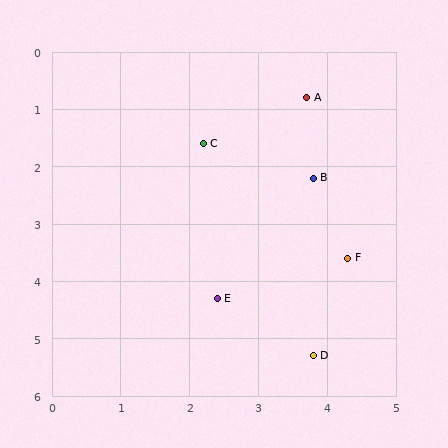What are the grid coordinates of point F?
Point F is at approximately (4.3, 3.6).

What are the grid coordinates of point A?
Point A is at approximately (3.7, 0.8).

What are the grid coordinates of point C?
Point C is at approximately (2.2, 1.6).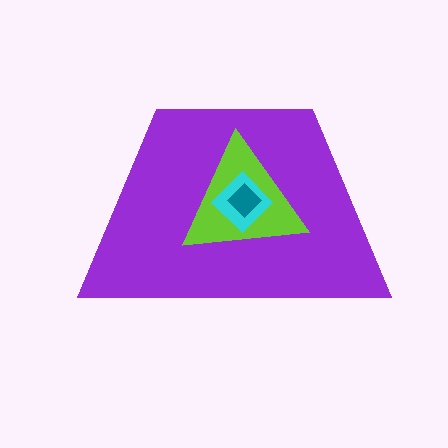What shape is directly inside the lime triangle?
The cyan diamond.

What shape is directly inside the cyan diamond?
The teal diamond.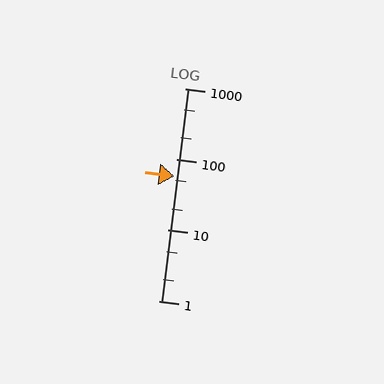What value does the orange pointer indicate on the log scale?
The pointer indicates approximately 57.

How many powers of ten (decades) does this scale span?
The scale spans 3 decades, from 1 to 1000.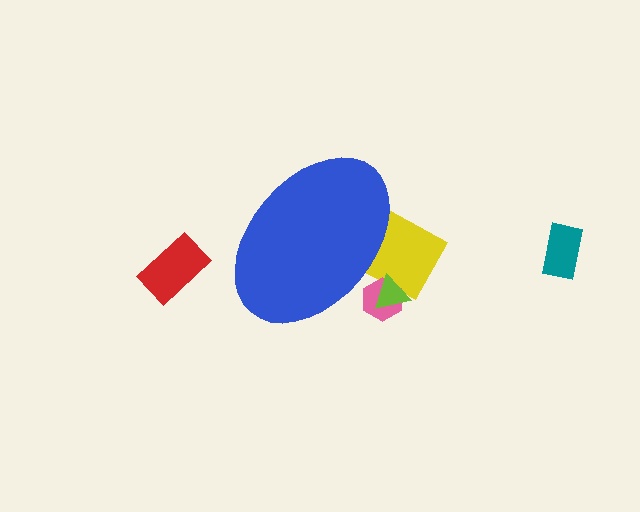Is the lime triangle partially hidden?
Yes, the lime triangle is partially hidden behind the blue ellipse.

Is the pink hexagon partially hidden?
Yes, the pink hexagon is partially hidden behind the blue ellipse.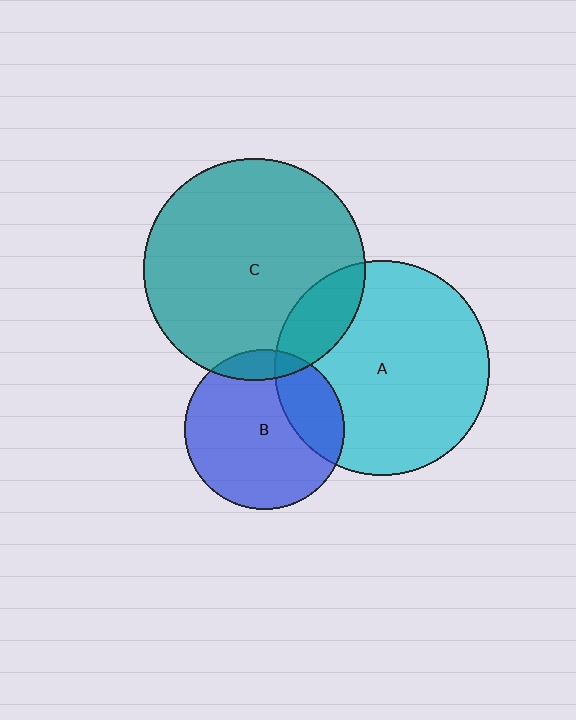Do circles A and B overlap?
Yes.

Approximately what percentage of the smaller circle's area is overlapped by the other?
Approximately 25%.